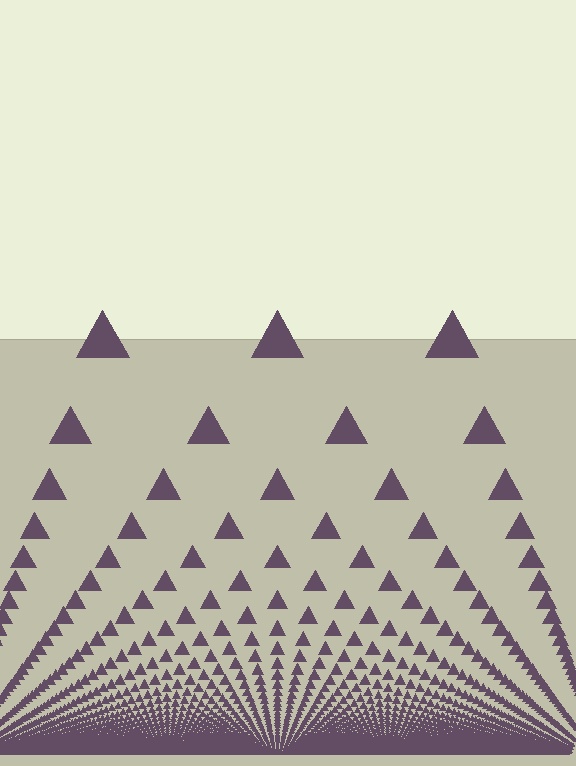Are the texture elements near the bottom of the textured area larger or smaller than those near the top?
Smaller. The gradient is inverted — elements near the bottom are smaller and denser.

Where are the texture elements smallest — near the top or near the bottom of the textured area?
Near the bottom.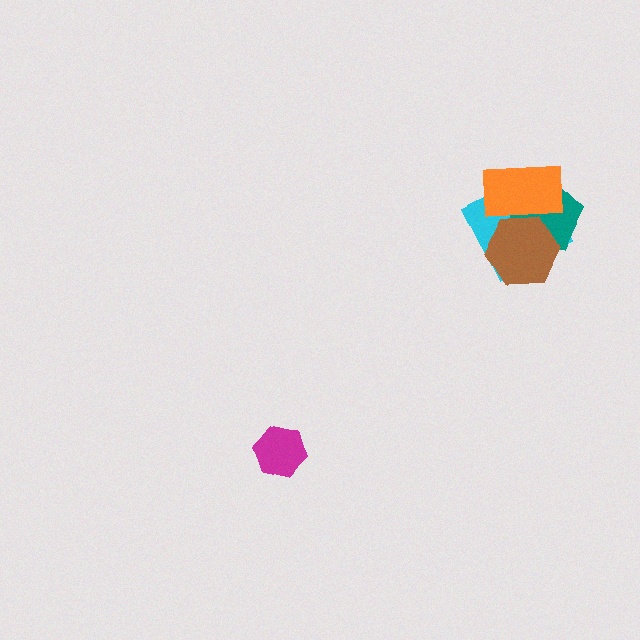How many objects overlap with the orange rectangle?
3 objects overlap with the orange rectangle.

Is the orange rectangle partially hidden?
No, no other shape covers it.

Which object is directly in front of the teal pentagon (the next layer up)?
The brown hexagon is directly in front of the teal pentagon.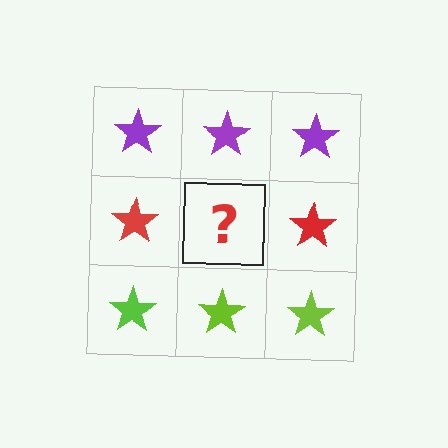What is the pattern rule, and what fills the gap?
The rule is that each row has a consistent color. The gap should be filled with a red star.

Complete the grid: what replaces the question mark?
The question mark should be replaced with a red star.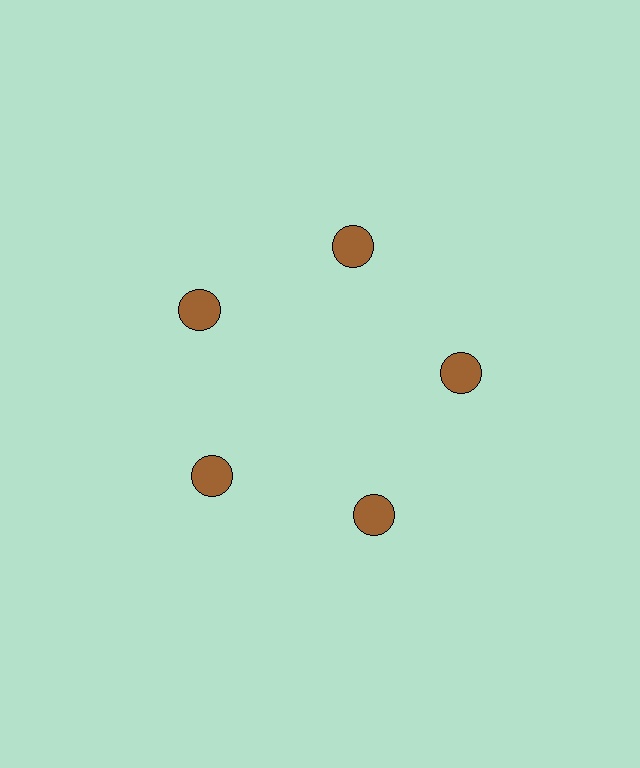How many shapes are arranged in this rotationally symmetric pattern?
There are 5 shapes, arranged in 5 groups of 1.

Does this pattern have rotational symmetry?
Yes, this pattern has 5-fold rotational symmetry. It looks the same after rotating 72 degrees around the center.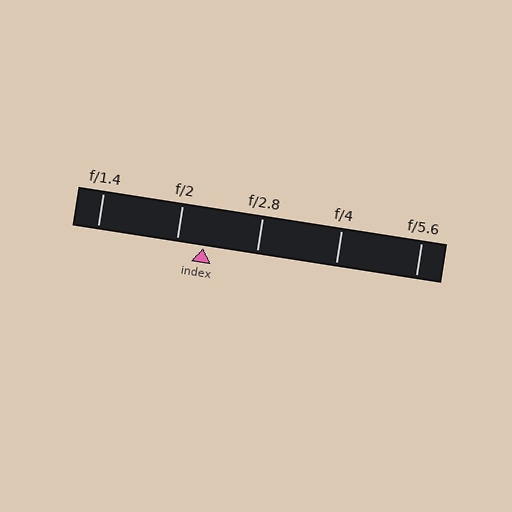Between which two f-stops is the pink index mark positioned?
The index mark is between f/2 and f/2.8.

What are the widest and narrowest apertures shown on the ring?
The widest aperture shown is f/1.4 and the narrowest is f/5.6.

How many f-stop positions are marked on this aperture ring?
There are 5 f-stop positions marked.